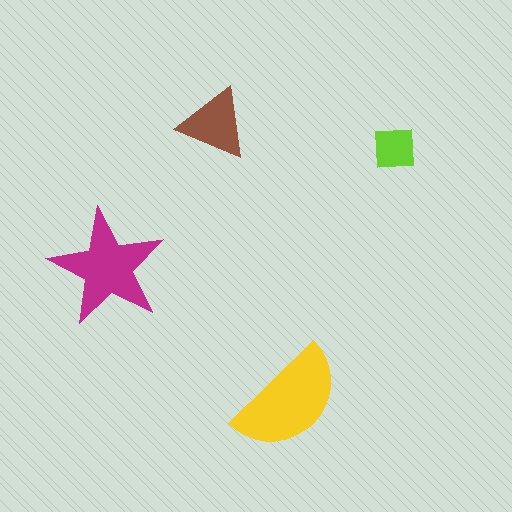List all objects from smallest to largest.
The lime square, the brown triangle, the magenta star, the yellow semicircle.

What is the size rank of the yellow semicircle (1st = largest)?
1st.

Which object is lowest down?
The yellow semicircle is bottommost.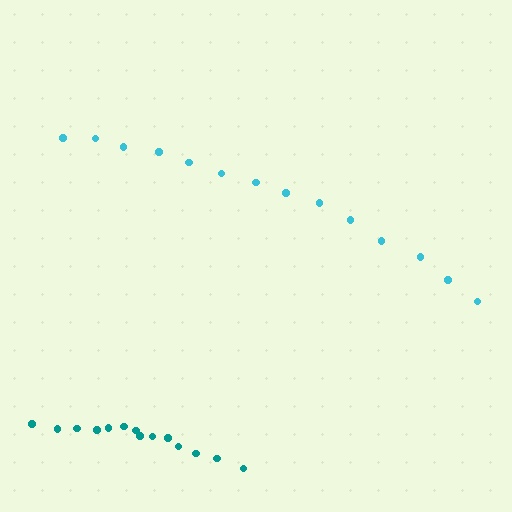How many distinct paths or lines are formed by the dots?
There are 2 distinct paths.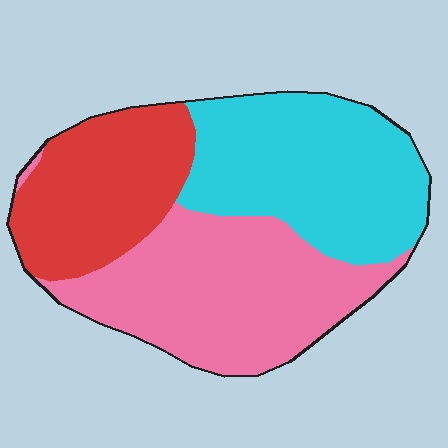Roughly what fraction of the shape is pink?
Pink covers around 40% of the shape.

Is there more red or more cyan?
Cyan.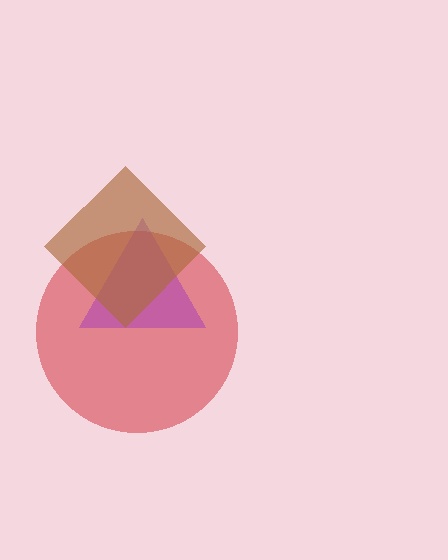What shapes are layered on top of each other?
The layered shapes are: a red circle, a purple triangle, a brown diamond.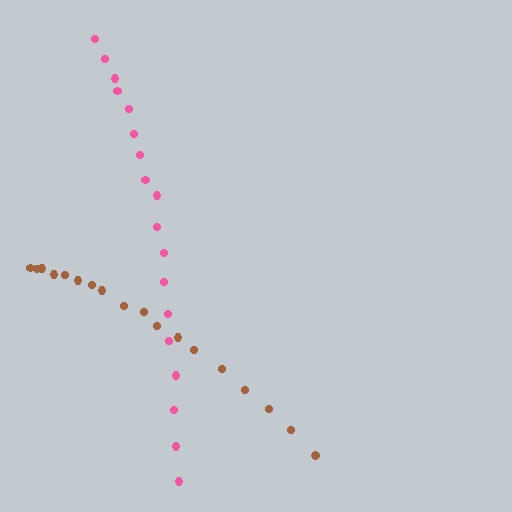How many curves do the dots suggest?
There are 2 distinct paths.